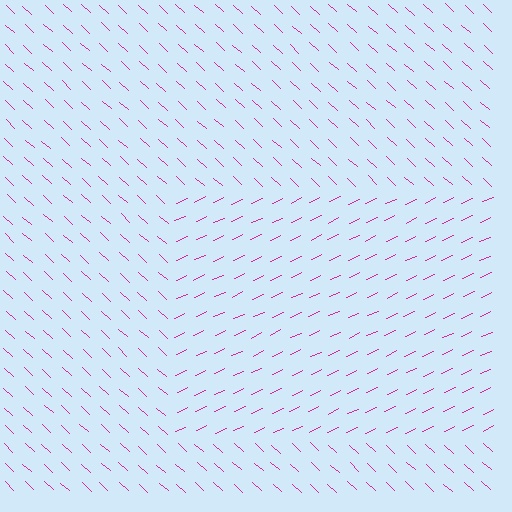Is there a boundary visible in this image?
Yes, there is a texture boundary formed by a change in line orientation.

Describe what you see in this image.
The image is filled with small magenta line segments. A rectangle region in the image has lines oriented differently from the surrounding lines, creating a visible texture boundary.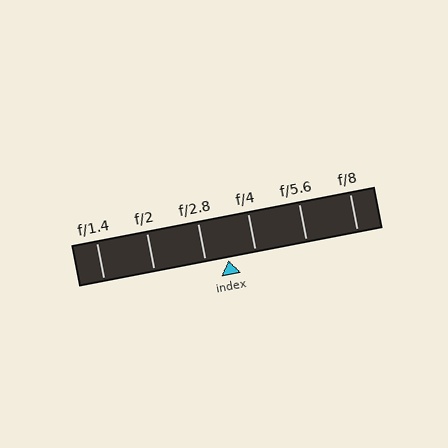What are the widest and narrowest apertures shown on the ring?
The widest aperture shown is f/1.4 and the narrowest is f/8.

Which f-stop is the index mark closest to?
The index mark is closest to f/2.8.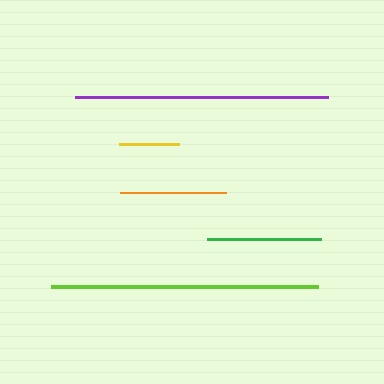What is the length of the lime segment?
The lime segment is approximately 267 pixels long.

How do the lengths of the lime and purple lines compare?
The lime and purple lines are approximately the same length.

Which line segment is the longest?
The lime line is the longest at approximately 267 pixels.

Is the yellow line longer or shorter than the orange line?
The orange line is longer than the yellow line.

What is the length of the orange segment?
The orange segment is approximately 106 pixels long.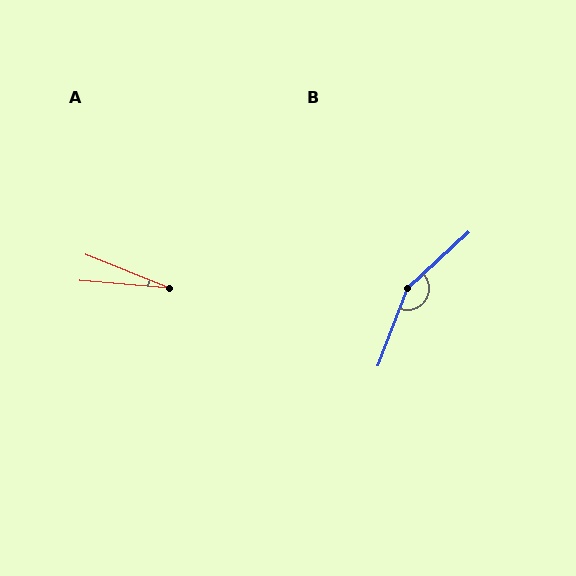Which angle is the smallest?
A, at approximately 17 degrees.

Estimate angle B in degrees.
Approximately 153 degrees.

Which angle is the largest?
B, at approximately 153 degrees.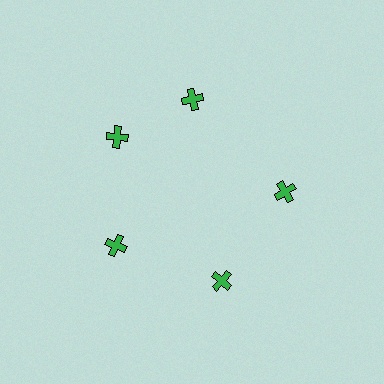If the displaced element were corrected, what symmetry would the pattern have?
It would have 5-fold rotational symmetry — the pattern would map onto itself every 72 degrees.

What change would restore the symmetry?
The symmetry would be restored by rotating it back into even spacing with its neighbors so that all 5 crosses sit at equal angles and equal distance from the center.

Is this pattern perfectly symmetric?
No. The 5 green crosses are arranged in a ring, but one element near the 1 o'clock position is rotated out of alignment along the ring, breaking the 5-fold rotational symmetry.